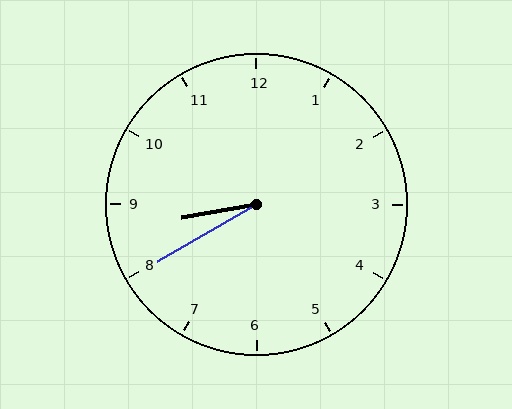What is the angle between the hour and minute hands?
Approximately 20 degrees.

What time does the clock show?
8:40.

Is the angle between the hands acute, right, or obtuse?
It is acute.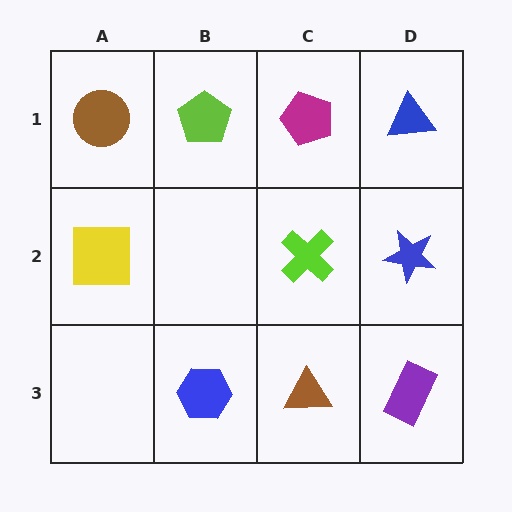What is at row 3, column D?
A purple rectangle.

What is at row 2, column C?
A lime cross.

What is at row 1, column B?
A lime pentagon.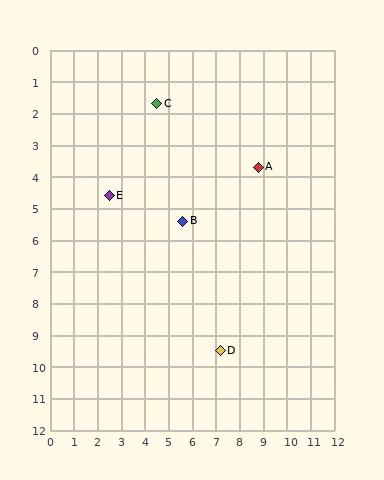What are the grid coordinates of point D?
Point D is at approximately (7.2, 9.5).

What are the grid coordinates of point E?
Point E is at approximately (2.5, 4.6).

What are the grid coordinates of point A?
Point A is at approximately (8.8, 3.7).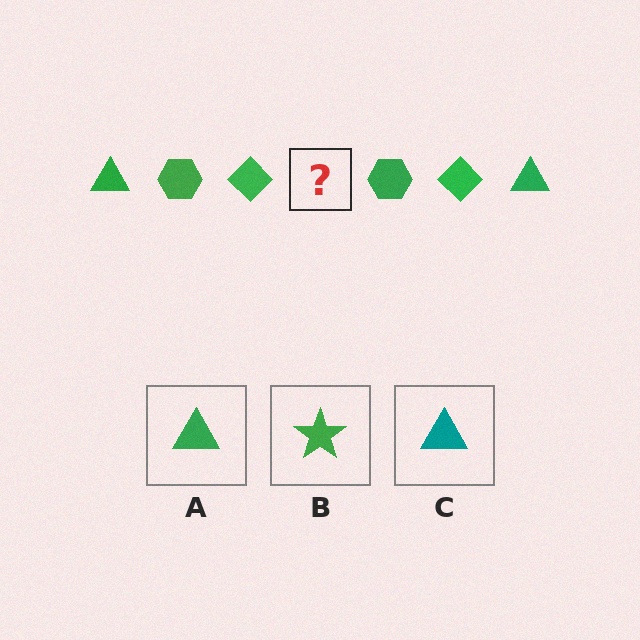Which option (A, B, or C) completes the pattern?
A.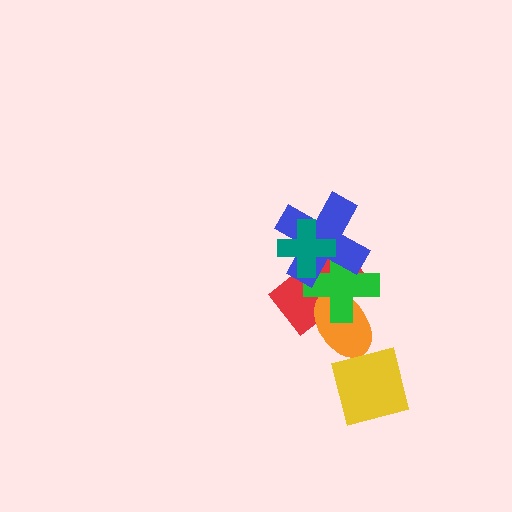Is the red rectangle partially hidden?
Yes, it is partially covered by another shape.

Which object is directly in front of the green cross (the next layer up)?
The blue cross is directly in front of the green cross.